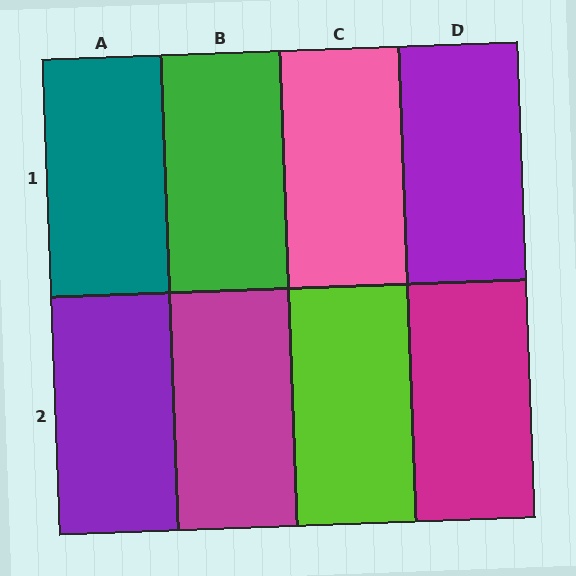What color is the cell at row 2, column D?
Magenta.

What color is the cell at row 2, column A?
Purple.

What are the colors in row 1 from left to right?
Teal, green, pink, purple.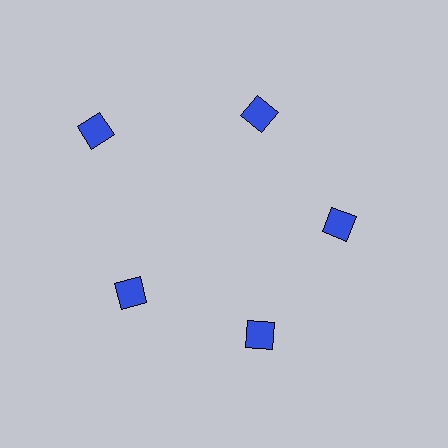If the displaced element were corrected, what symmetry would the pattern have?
It would have 5-fold rotational symmetry — the pattern would map onto itself every 72 degrees.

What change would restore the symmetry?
The symmetry would be restored by moving it inward, back onto the ring so that all 5 diamonds sit at equal angles and equal distance from the center.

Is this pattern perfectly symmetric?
No. The 5 blue diamonds are arranged in a ring, but one element near the 10 o'clock position is pushed outward from the center, breaking the 5-fold rotational symmetry.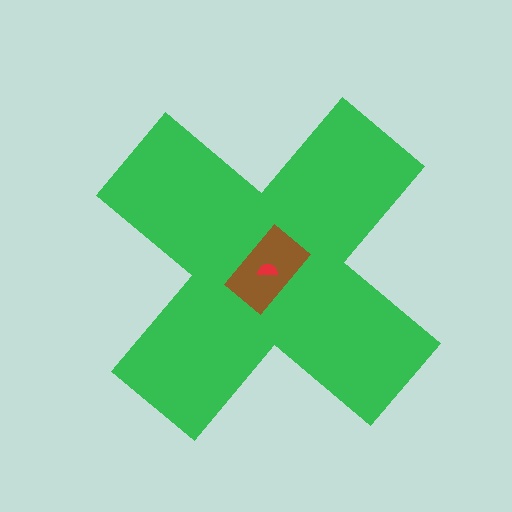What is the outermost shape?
The green cross.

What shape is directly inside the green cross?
The brown rectangle.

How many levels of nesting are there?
3.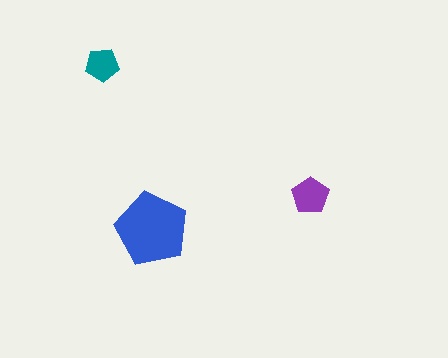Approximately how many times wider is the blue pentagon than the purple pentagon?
About 2 times wider.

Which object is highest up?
The teal pentagon is topmost.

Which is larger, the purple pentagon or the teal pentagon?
The purple one.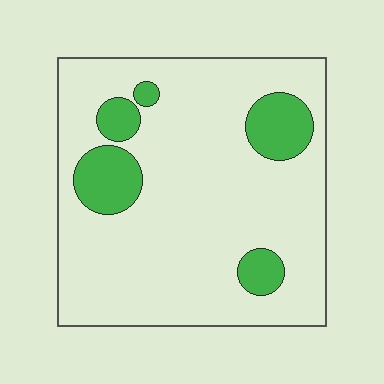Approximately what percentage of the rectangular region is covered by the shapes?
Approximately 15%.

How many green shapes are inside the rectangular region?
5.